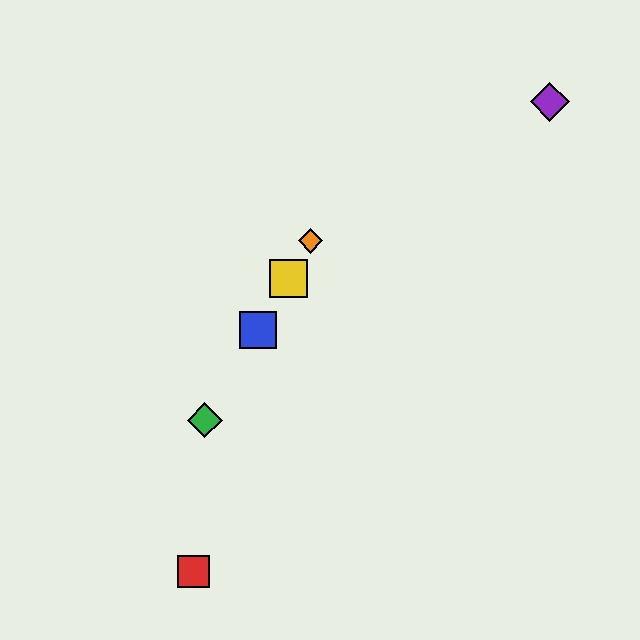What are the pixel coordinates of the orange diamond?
The orange diamond is at (311, 241).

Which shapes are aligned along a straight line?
The blue square, the green diamond, the yellow square, the orange diamond are aligned along a straight line.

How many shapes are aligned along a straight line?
4 shapes (the blue square, the green diamond, the yellow square, the orange diamond) are aligned along a straight line.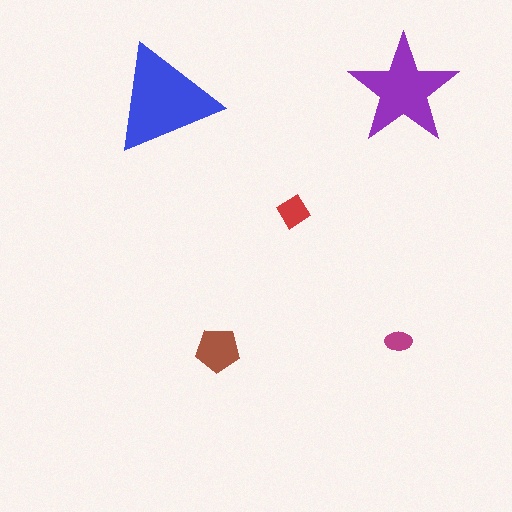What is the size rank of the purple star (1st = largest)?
2nd.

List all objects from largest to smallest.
The blue triangle, the purple star, the brown pentagon, the red diamond, the magenta ellipse.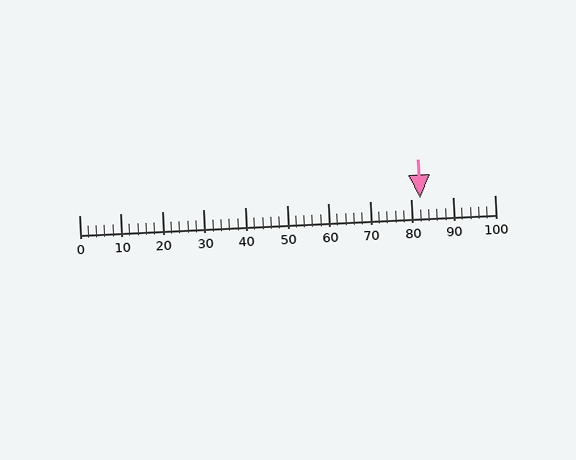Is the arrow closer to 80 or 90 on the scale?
The arrow is closer to 80.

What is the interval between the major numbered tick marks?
The major tick marks are spaced 10 units apart.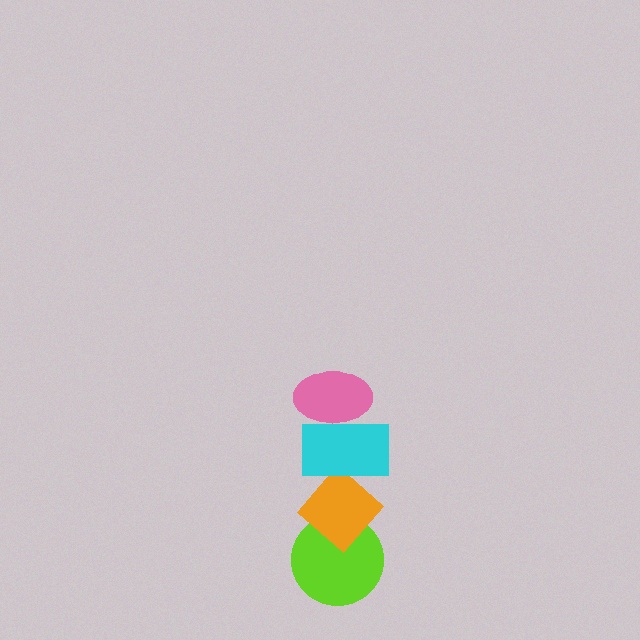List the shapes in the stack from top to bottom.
From top to bottom: the pink ellipse, the cyan rectangle, the orange diamond, the lime circle.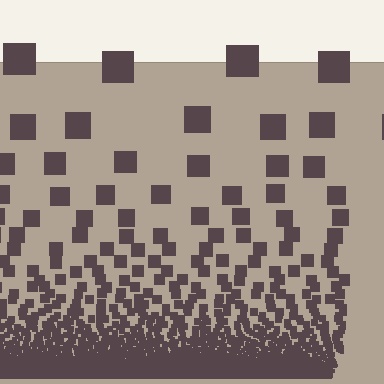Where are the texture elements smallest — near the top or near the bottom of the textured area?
Near the bottom.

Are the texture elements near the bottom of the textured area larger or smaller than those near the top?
Smaller. The gradient is inverted — elements near the bottom are smaller and denser.